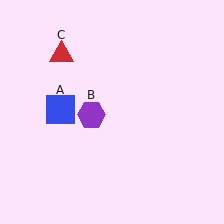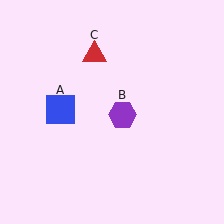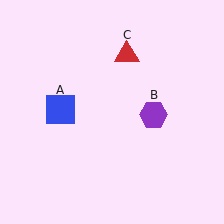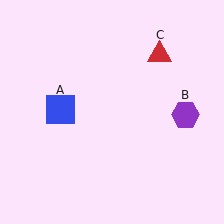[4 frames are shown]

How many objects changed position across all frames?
2 objects changed position: purple hexagon (object B), red triangle (object C).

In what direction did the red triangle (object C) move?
The red triangle (object C) moved right.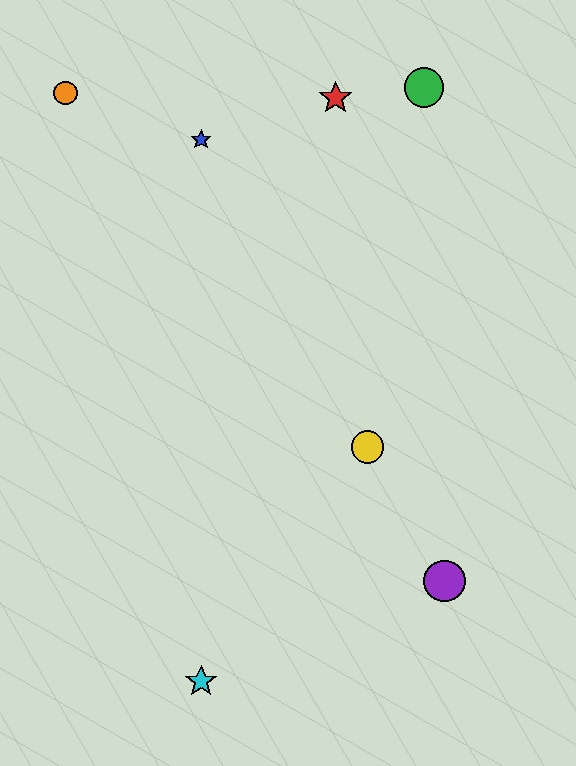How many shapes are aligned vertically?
2 shapes (the blue star, the cyan star) are aligned vertically.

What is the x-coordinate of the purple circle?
The purple circle is at x≈445.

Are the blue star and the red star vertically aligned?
No, the blue star is at x≈201 and the red star is at x≈336.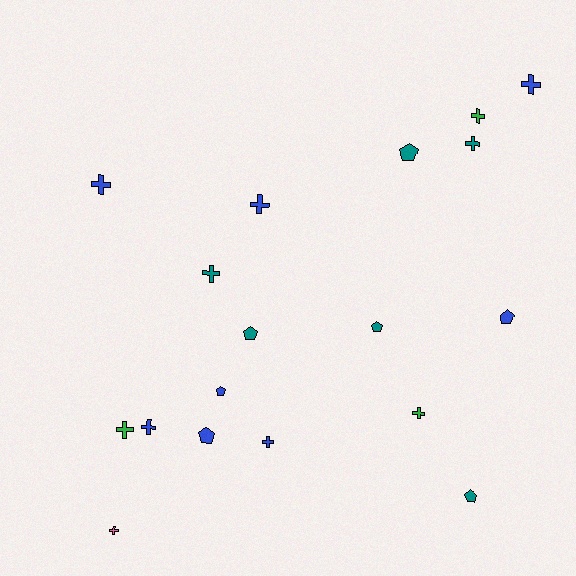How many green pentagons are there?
There are no green pentagons.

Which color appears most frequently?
Blue, with 8 objects.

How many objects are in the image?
There are 18 objects.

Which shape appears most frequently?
Cross, with 11 objects.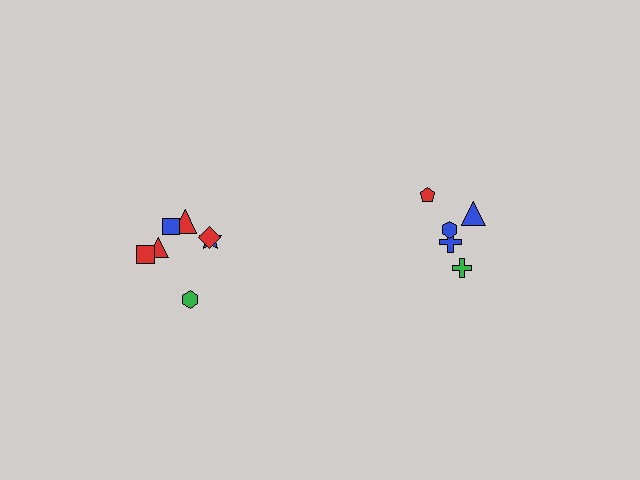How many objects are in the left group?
There are 7 objects.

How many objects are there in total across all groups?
There are 12 objects.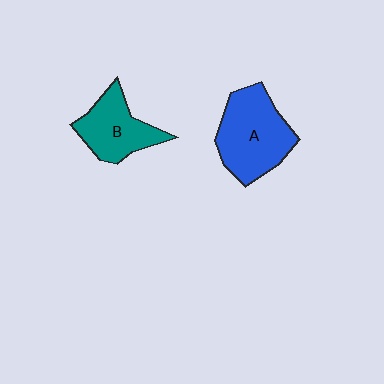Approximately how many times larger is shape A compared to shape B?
Approximately 1.4 times.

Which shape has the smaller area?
Shape B (teal).